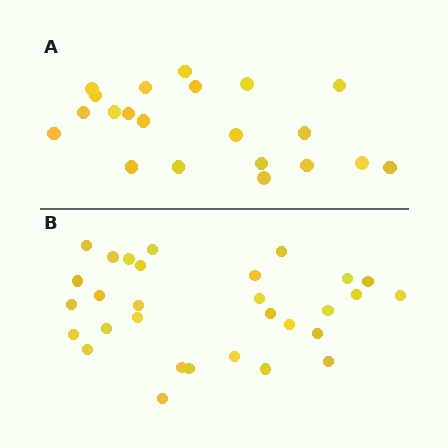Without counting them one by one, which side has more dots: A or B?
Region B (the bottom region) has more dots.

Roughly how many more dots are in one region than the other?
Region B has roughly 8 or so more dots than region A.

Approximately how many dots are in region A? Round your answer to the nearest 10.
About 20 dots. (The exact count is 21, which rounds to 20.)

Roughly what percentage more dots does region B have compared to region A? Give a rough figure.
About 45% more.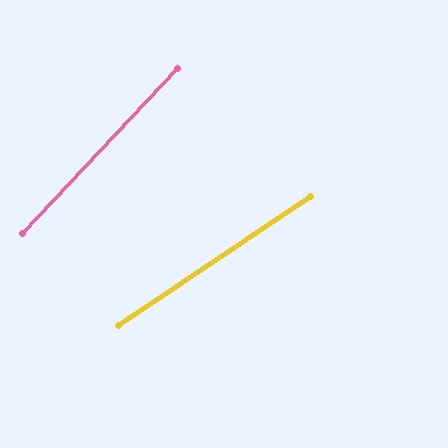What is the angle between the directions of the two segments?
Approximately 13 degrees.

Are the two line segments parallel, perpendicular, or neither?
Neither parallel nor perpendicular — they differ by about 13°.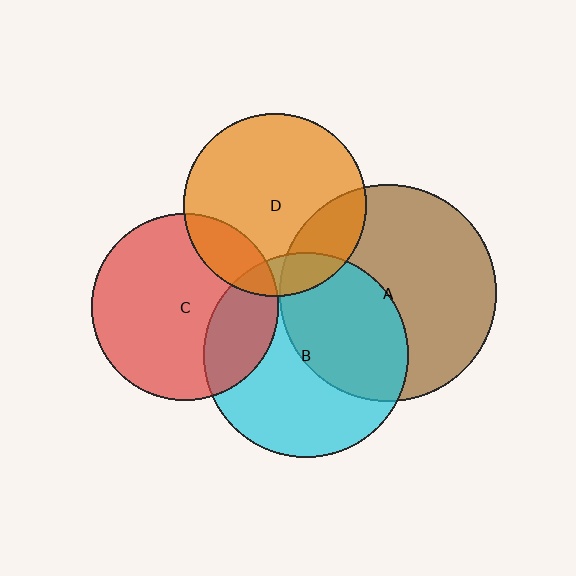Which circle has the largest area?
Circle A (brown).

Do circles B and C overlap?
Yes.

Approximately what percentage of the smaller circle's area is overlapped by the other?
Approximately 25%.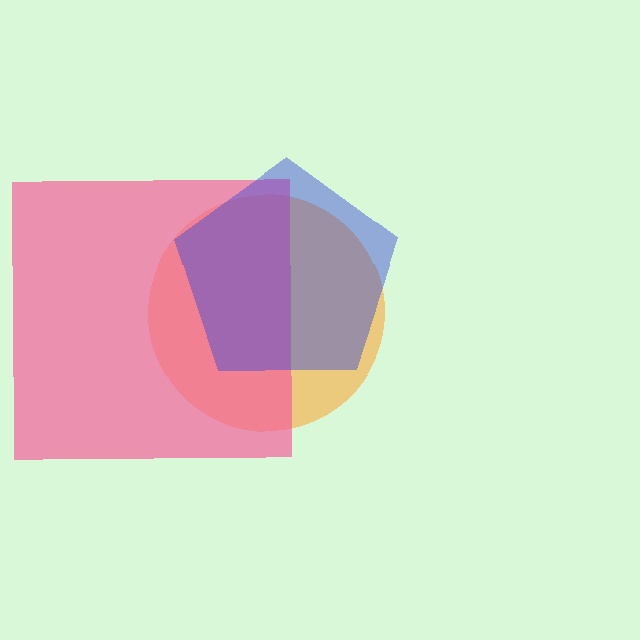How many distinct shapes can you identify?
There are 3 distinct shapes: an orange circle, a pink square, a blue pentagon.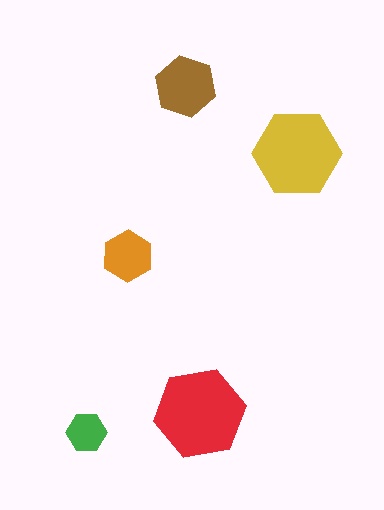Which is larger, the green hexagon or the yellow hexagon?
The yellow one.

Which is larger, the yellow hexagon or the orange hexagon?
The yellow one.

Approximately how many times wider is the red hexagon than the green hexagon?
About 2.5 times wider.